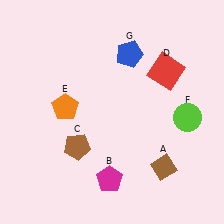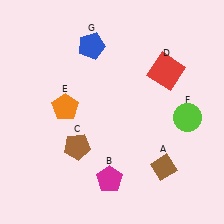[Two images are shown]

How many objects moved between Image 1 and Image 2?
1 object moved between the two images.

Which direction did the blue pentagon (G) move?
The blue pentagon (G) moved left.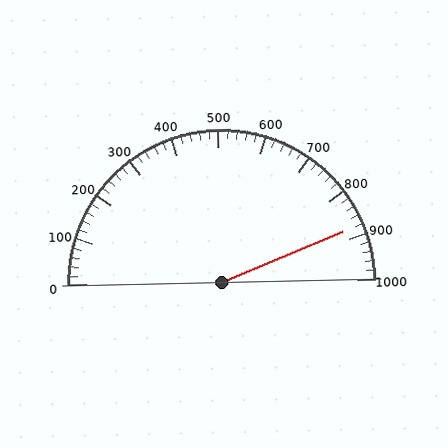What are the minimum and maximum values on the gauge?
The gauge ranges from 0 to 1000.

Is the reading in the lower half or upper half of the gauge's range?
The reading is in the upper half of the range (0 to 1000).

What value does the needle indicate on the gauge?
The needle indicates approximately 880.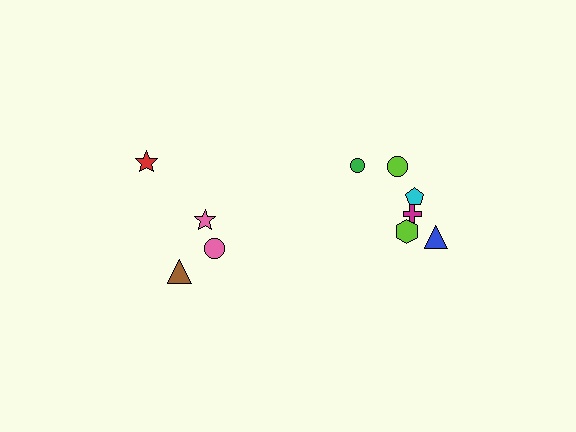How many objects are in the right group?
There are 6 objects.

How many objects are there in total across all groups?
There are 10 objects.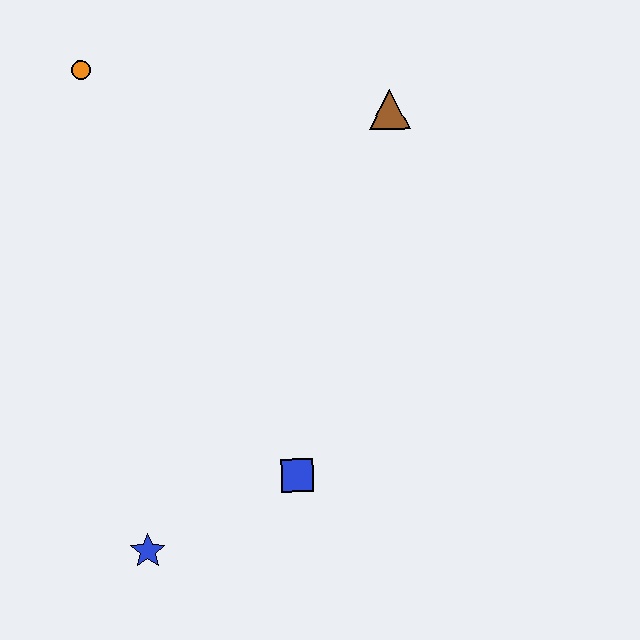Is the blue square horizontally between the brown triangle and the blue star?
Yes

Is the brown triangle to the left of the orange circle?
No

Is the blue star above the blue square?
No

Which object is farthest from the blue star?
The brown triangle is farthest from the blue star.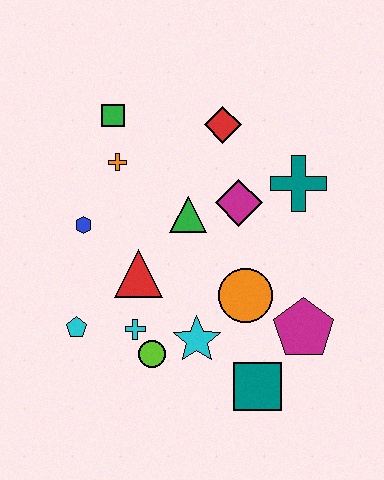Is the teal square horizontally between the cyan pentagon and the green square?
No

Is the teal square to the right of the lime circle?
Yes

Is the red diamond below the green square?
Yes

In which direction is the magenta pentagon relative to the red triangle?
The magenta pentagon is to the right of the red triangle.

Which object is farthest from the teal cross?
The cyan pentagon is farthest from the teal cross.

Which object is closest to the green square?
The orange cross is closest to the green square.